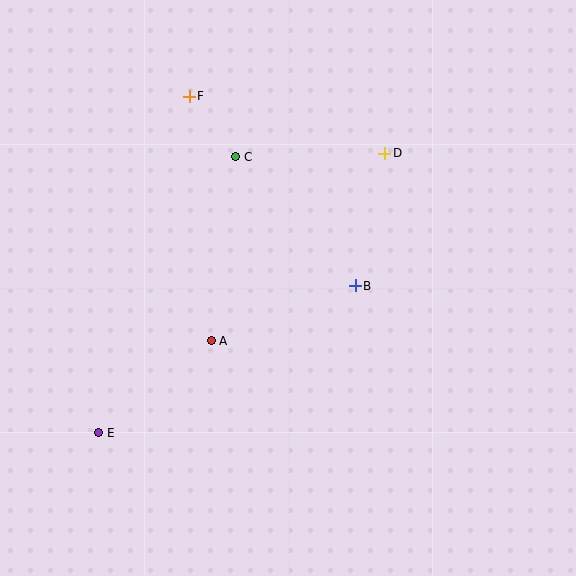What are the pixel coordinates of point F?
Point F is at (189, 96).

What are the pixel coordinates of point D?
Point D is at (385, 153).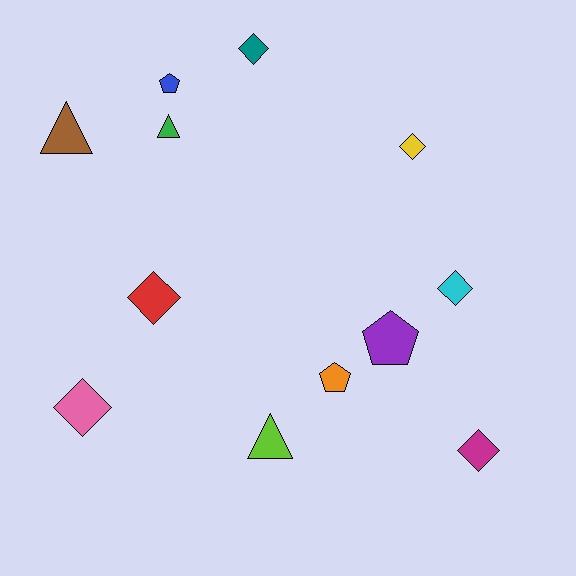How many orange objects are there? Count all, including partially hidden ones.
There is 1 orange object.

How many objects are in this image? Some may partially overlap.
There are 12 objects.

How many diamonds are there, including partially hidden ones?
There are 6 diamonds.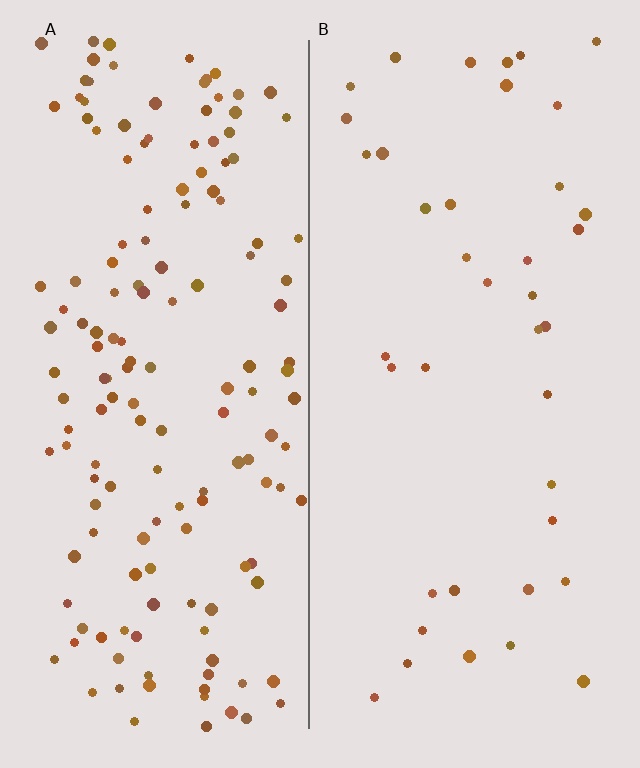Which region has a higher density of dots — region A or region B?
A (the left).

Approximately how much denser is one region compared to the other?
Approximately 3.9× — region A over region B.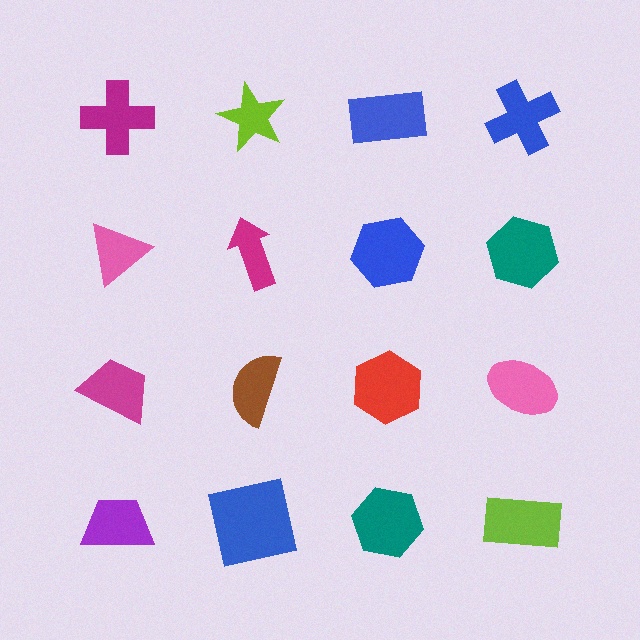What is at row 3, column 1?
A magenta trapezoid.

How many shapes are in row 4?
4 shapes.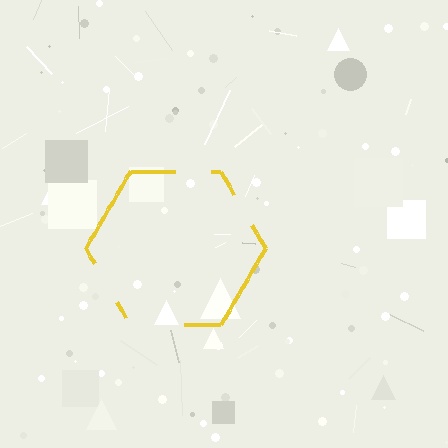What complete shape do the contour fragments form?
The contour fragments form a hexagon.